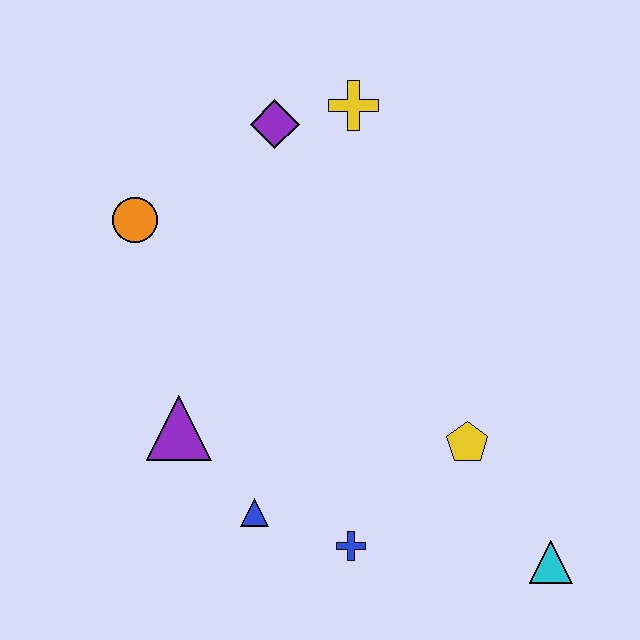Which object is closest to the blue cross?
The blue triangle is closest to the blue cross.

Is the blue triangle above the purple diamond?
No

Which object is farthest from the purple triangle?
The cyan triangle is farthest from the purple triangle.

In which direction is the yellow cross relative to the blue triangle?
The yellow cross is above the blue triangle.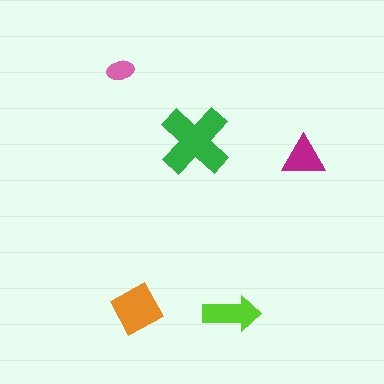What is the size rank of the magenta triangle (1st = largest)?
4th.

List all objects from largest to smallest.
The green cross, the orange diamond, the lime arrow, the magenta triangle, the pink ellipse.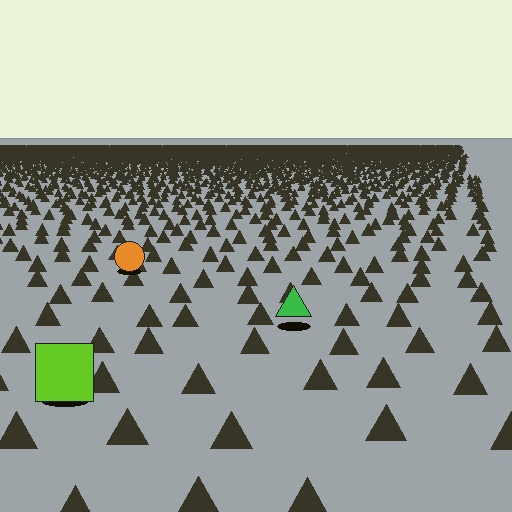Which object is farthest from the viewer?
The orange circle is farthest from the viewer. It appears smaller and the ground texture around it is denser.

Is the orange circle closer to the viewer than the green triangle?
No. The green triangle is closer — you can tell from the texture gradient: the ground texture is coarser near it.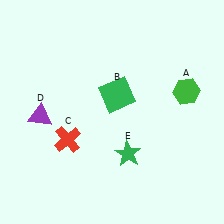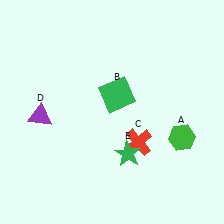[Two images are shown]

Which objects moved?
The objects that moved are: the green hexagon (A), the red cross (C).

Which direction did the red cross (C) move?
The red cross (C) moved right.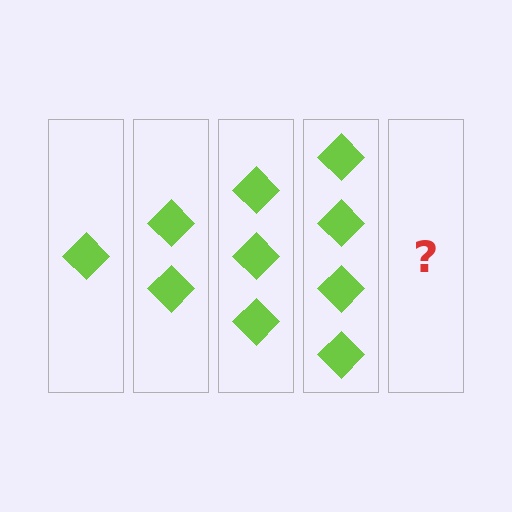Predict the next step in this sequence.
The next step is 5 diamonds.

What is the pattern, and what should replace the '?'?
The pattern is that each step adds one more diamond. The '?' should be 5 diamonds.